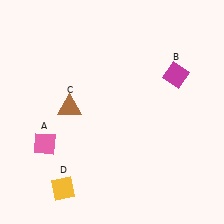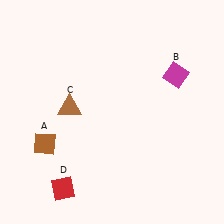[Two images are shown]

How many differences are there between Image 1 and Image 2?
There are 2 differences between the two images.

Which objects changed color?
A changed from pink to brown. D changed from yellow to red.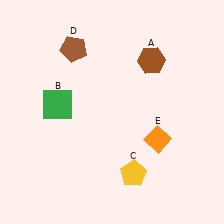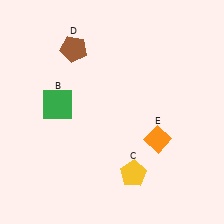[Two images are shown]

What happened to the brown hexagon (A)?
The brown hexagon (A) was removed in Image 2. It was in the top-right area of Image 1.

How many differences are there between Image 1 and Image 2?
There is 1 difference between the two images.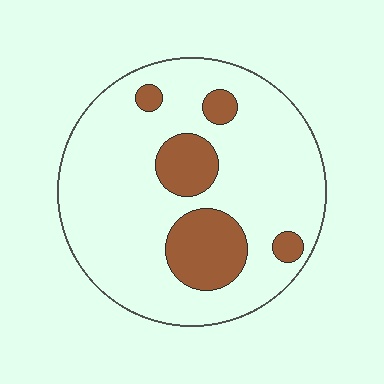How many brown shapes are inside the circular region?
5.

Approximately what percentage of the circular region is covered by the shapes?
Approximately 20%.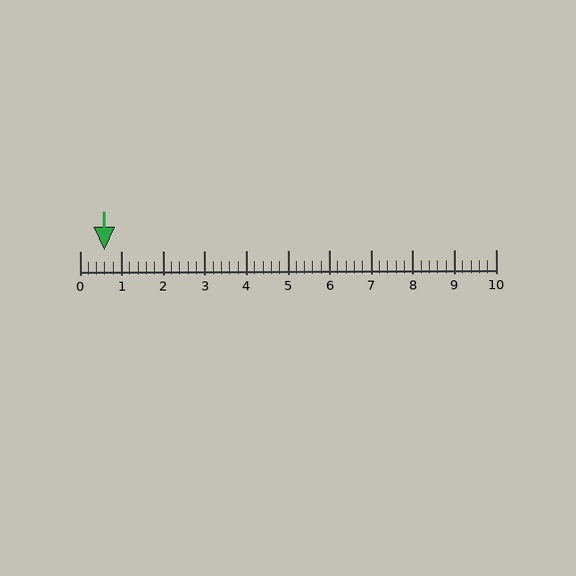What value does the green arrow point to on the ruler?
The green arrow points to approximately 0.6.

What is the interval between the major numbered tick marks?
The major tick marks are spaced 1 units apart.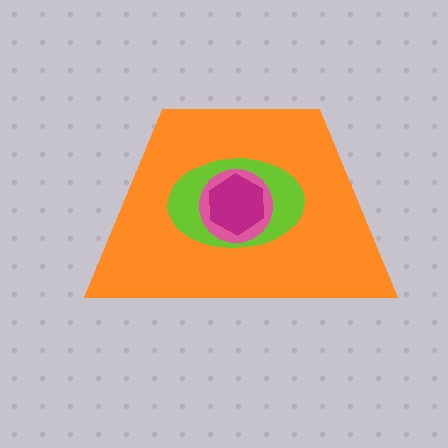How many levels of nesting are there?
4.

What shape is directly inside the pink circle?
The magenta hexagon.